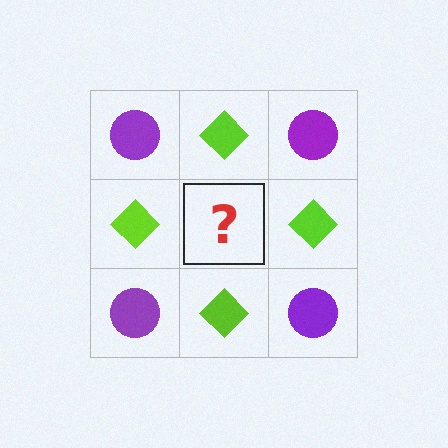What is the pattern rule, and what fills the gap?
The rule is that it alternates purple circle and lime diamond in a checkerboard pattern. The gap should be filled with a purple circle.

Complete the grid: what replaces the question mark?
The question mark should be replaced with a purple circle.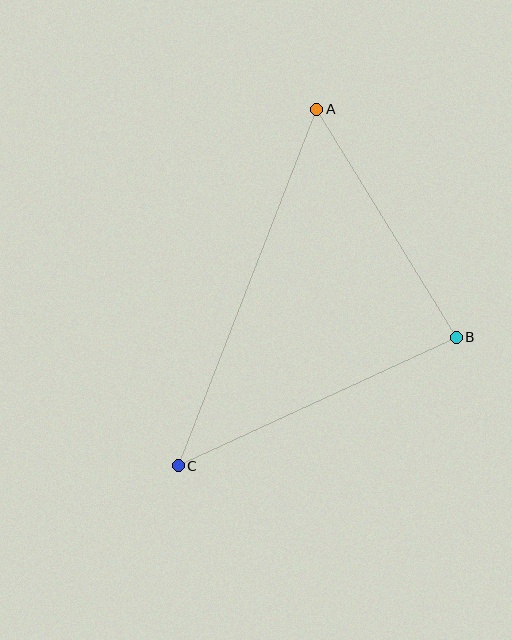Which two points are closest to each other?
Points A and B are closest to each other.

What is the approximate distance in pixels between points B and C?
The distance between B and C is approximately 306 pixels.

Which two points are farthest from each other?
Points A and C are farthest from each other.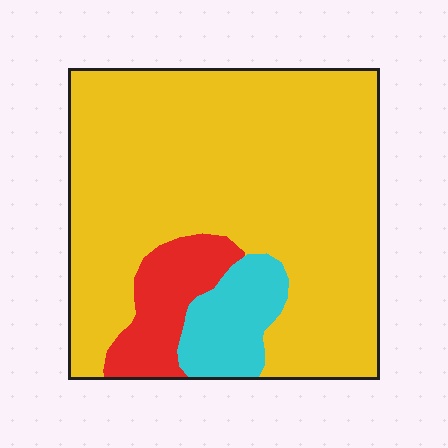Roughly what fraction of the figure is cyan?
Cyan covers 10% of the figure.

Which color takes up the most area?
Yellow, at roughly 80%.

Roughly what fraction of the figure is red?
Red takes up about one tenth (1/10) of the figure.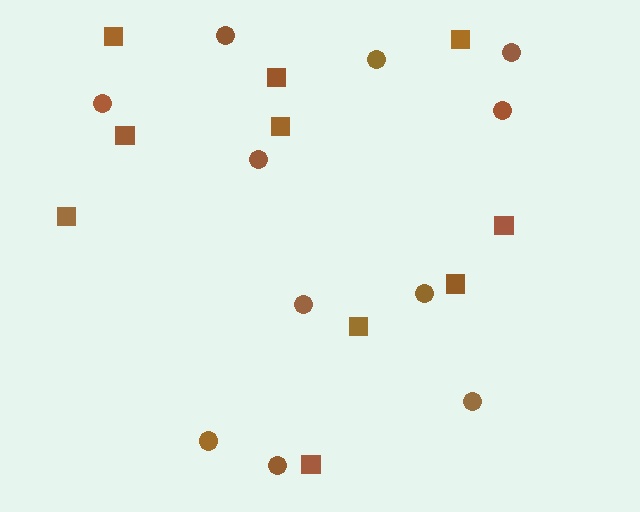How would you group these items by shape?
There are 2 groups: one group of circles (11) and one group of squares (10).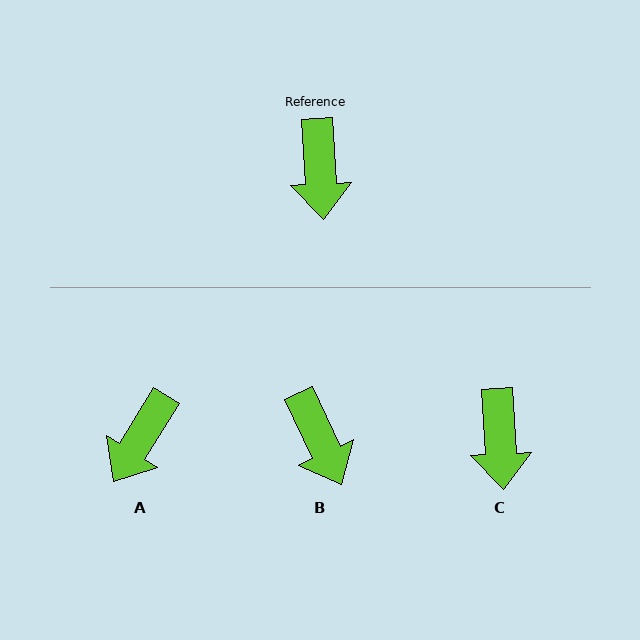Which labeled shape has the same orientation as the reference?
C.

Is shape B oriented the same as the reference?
No, it is off by about 21 degrees.